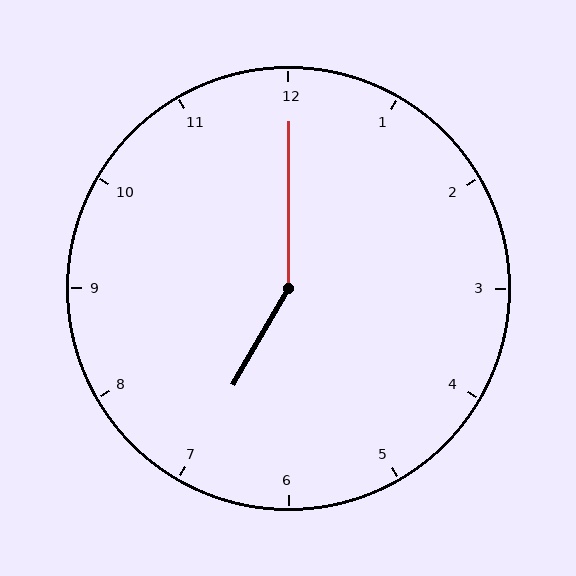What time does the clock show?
7:00.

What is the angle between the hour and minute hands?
Approximately 150 degrees.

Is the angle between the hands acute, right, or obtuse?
It is obtuse.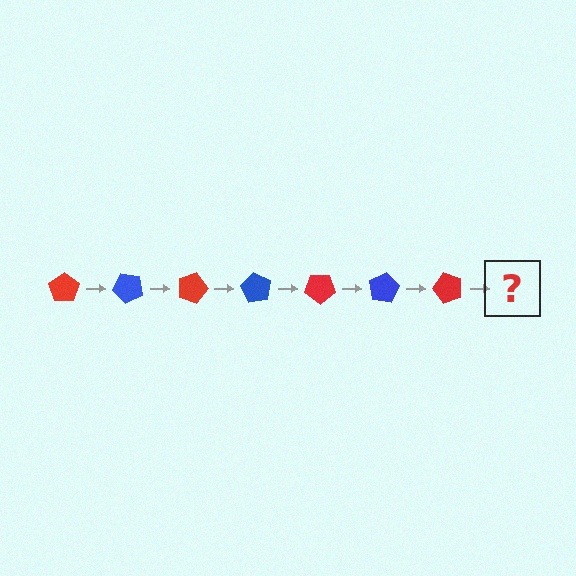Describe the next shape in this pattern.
It should be a blue pentagon, rotated 315 degrees from the start.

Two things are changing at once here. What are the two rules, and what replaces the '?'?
The two rules are that it rotates 45 degrees each step and the color cycles through red and blue. The '?' should be a blue pentagon, rotated 315 degrees from the start.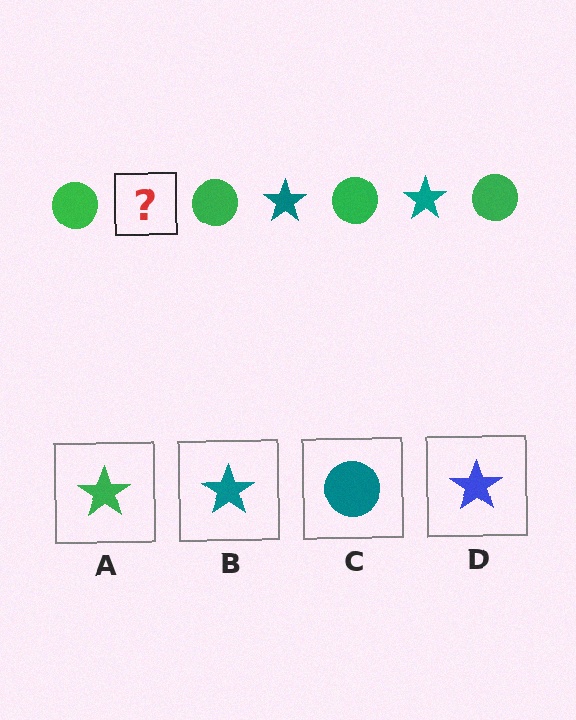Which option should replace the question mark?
Option B.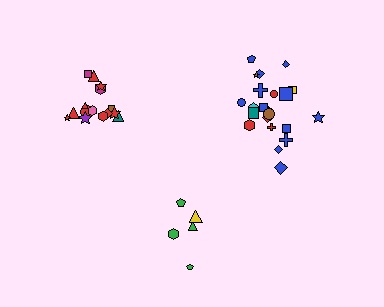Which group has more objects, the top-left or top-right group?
The top-right group.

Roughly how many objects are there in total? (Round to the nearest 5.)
Roughly 40 objects in total.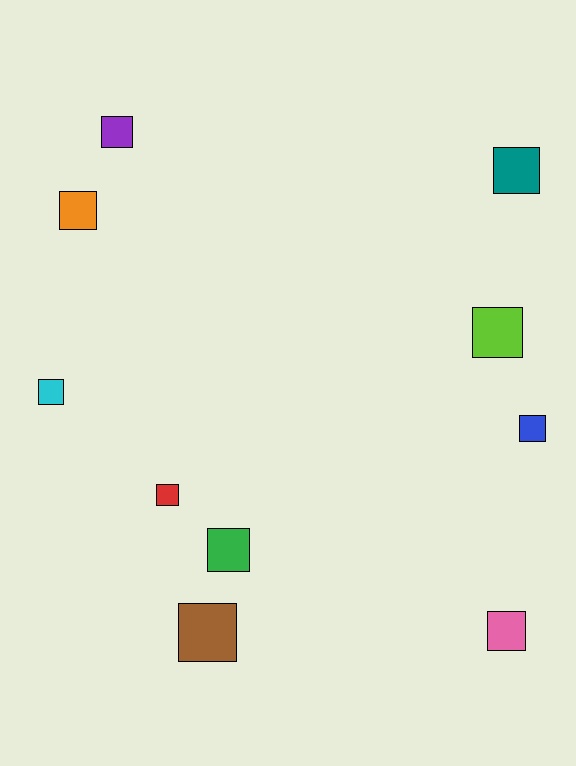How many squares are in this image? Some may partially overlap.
There are 10 squares.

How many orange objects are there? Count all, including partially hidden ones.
There is 1 orange object.